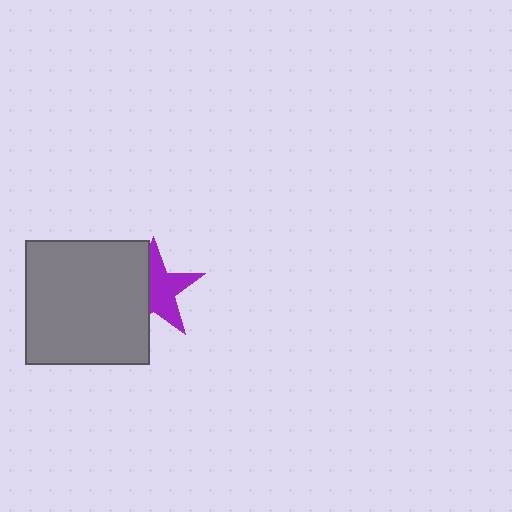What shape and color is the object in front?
The object in front is a gray square.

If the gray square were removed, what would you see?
You would see the complete purple star.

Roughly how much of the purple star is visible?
About half of it is visible (roughly 59%).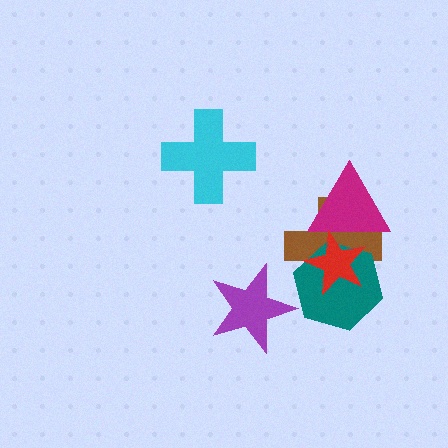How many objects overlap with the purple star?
0 objects overlap with the purple star.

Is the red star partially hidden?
No, no other shape covers it.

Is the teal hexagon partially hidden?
Yes, it is partially covered by another shape.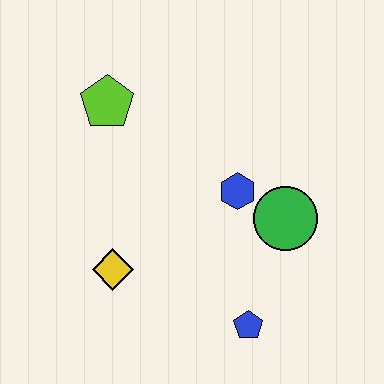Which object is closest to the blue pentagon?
The green circle is closest to the blue pentagon.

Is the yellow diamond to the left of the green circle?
Yes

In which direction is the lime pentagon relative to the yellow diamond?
The lime pentagon is above the yellow diamond.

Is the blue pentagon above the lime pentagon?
No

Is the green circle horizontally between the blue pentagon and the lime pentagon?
No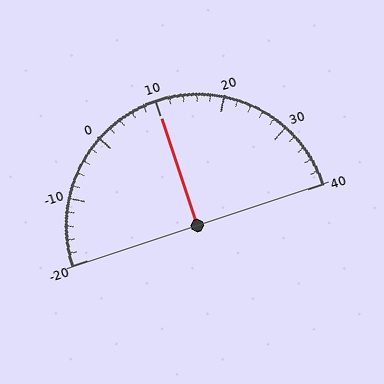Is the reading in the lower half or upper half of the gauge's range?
The reading is in the upper half of the range (-20 to 40).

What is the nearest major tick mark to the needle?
The nearest major tick mark is 10.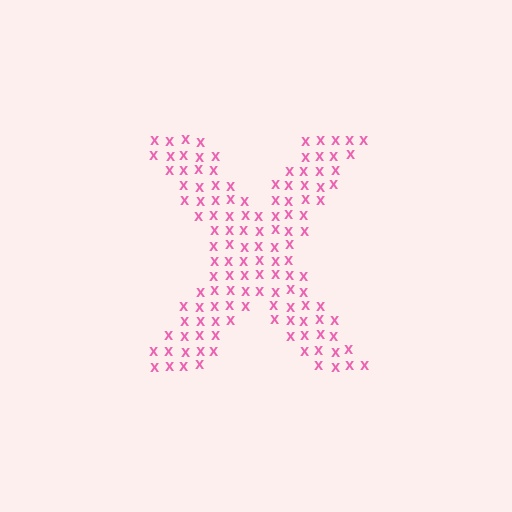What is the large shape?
The large shape is the letter X.